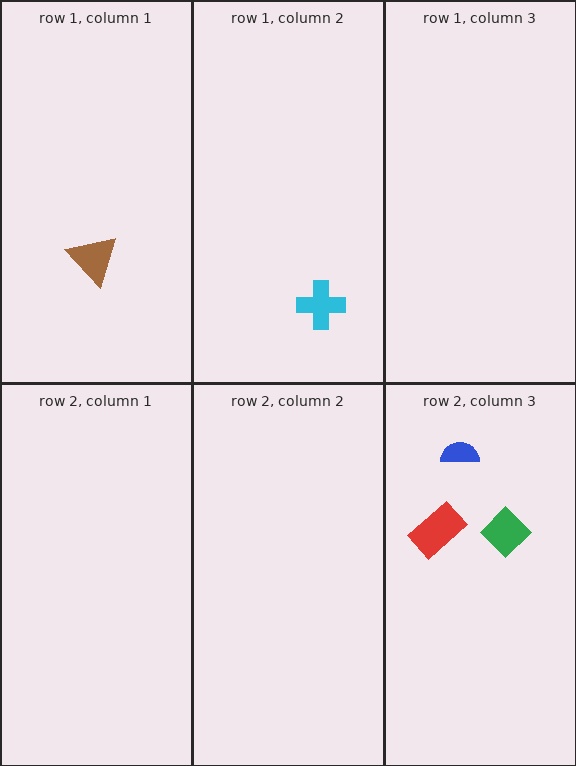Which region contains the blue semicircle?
The row 2, column 3 region.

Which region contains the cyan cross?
The row 1, column 2 region.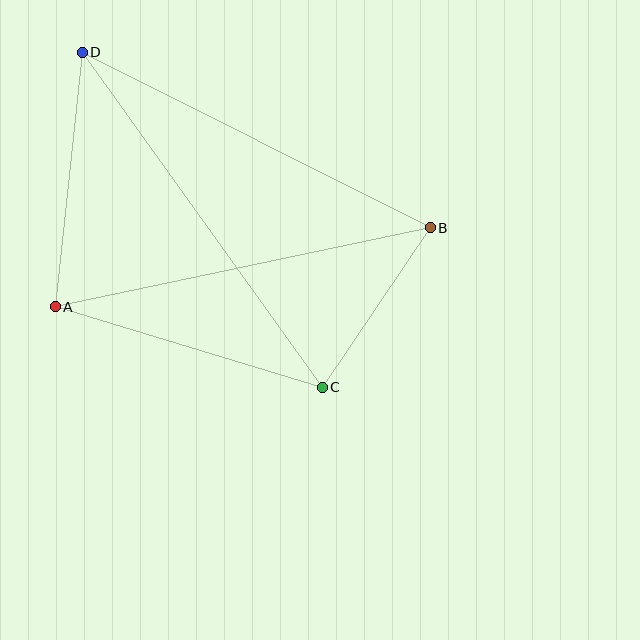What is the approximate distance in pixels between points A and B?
The distance between A and B is approximately 383 pixels.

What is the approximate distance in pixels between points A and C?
The distance between A and C is approximately 279 pixels.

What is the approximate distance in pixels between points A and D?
The distance between A and D is approximately 256 pixels.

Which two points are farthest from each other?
Points C and D are farthest from each other.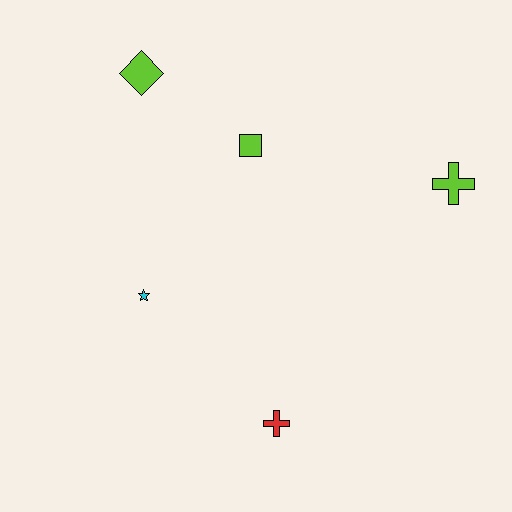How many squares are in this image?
There is 1 square.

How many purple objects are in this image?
There are no purple objects.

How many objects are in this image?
There are 5 objects.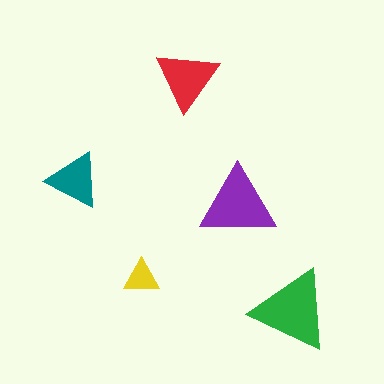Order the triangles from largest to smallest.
the green one, the purple one, the red one, the teal one, the yellow one.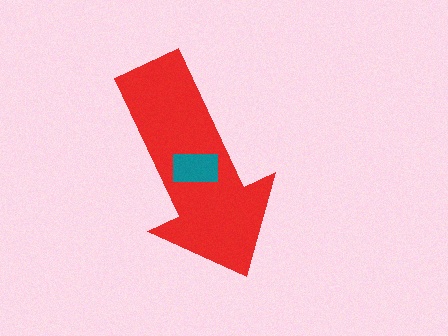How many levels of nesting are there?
2.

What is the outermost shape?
The red arrow.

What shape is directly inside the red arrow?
The teal rectangle.